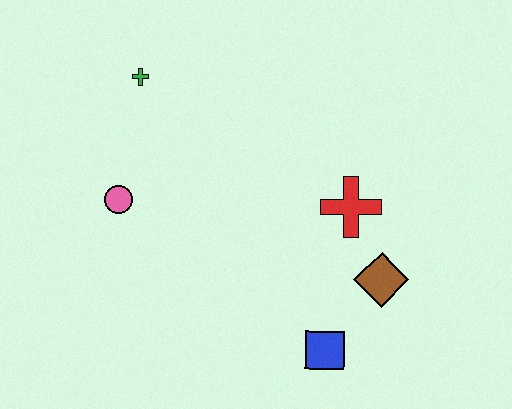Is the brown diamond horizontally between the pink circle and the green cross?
No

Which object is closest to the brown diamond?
The red cross is closest to the brown diamond.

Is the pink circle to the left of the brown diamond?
Yes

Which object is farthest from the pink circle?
The brown diamond is farthest from the pink circle.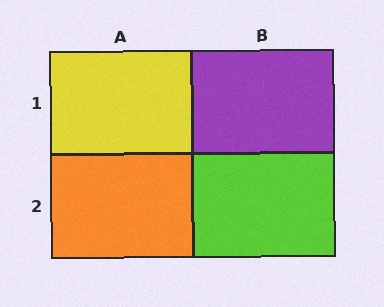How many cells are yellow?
1 cell is yellow.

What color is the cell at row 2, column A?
Orange.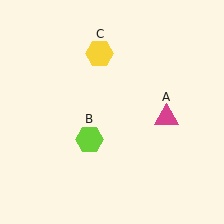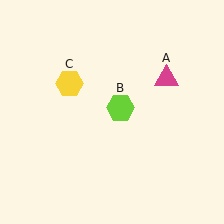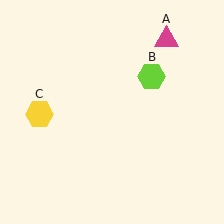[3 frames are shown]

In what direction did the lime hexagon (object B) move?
The lime hexagon (object B) moved up and to the right.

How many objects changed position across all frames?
3 objects changed position: magenta triangle (object A), lime hexagon (object B), yellow hexagon (object C).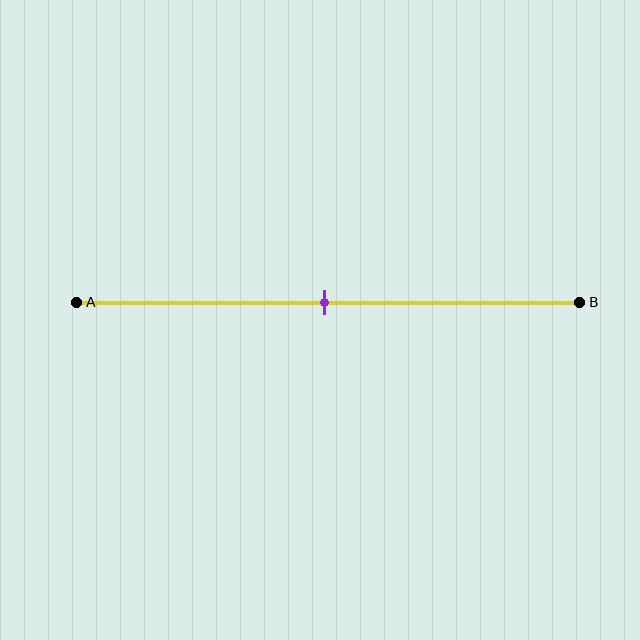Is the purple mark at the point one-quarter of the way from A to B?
No, the mark is at about 50% from A, not at the 25% one-quarter point.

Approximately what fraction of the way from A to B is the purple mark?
The purple mark is approximately 50% of the way from A to B.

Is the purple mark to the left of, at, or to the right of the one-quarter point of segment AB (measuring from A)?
The purple mark is to the right of the one-quarter point of segment AB.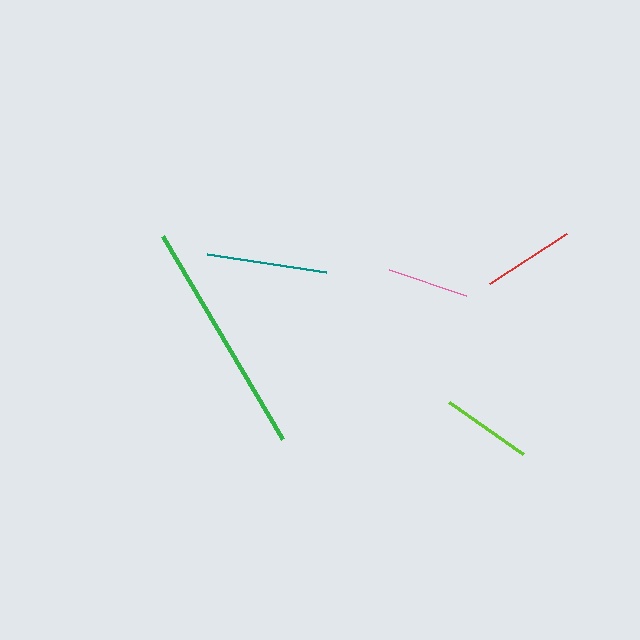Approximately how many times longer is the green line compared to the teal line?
The green line is approximately 2.0 times the length of the teal line.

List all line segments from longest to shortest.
From longest to shortest: green, teal, red, lime, pink.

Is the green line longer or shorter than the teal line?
The green line is longer than the teal line.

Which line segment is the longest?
The green line is the longest at approximately 236 pixels.